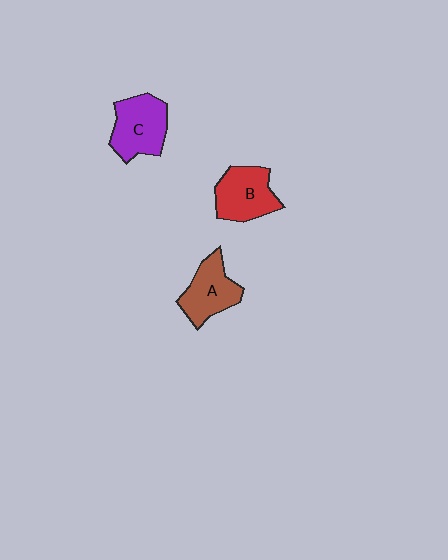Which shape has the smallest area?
Shape A (brown).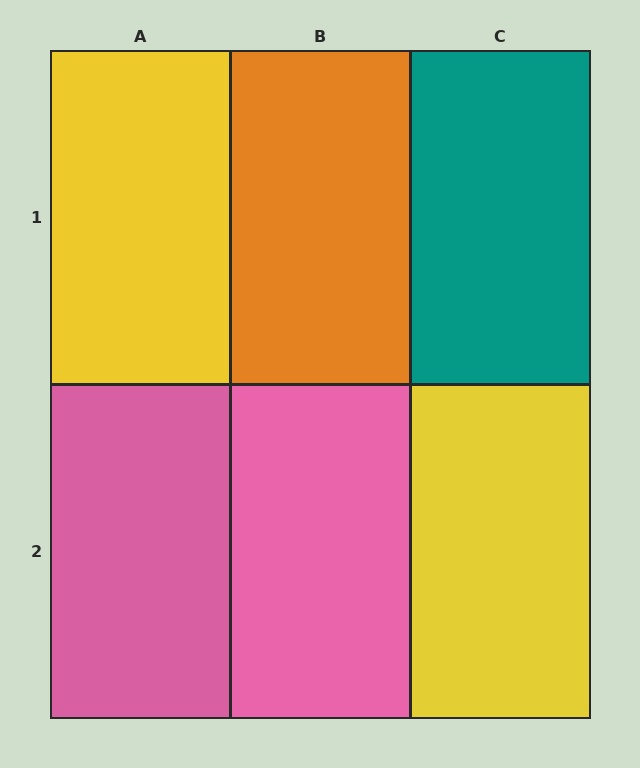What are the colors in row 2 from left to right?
Pink, pink, yellow.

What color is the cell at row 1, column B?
Orange.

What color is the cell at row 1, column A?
Yellow.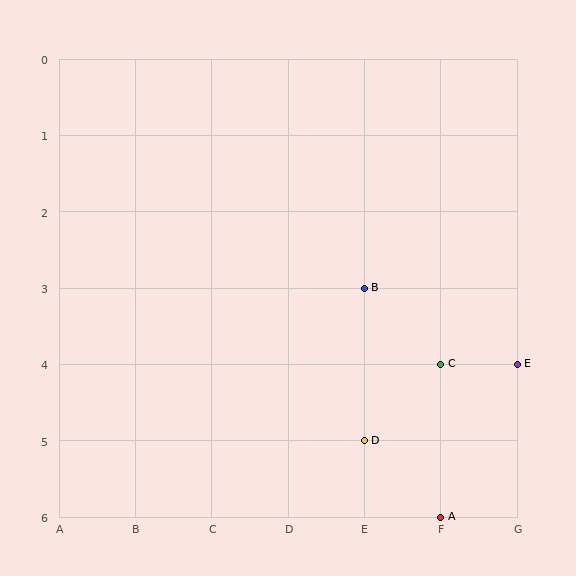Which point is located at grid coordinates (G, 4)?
Point E is at (G, 4).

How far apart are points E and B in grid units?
Points E and B are 2 columns and 1 row apart (about 2.2 grid units diagonally).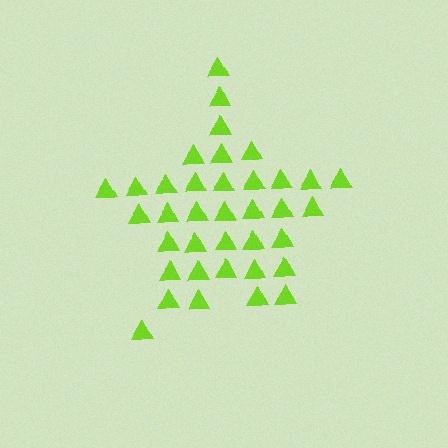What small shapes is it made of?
It is made of small triangles.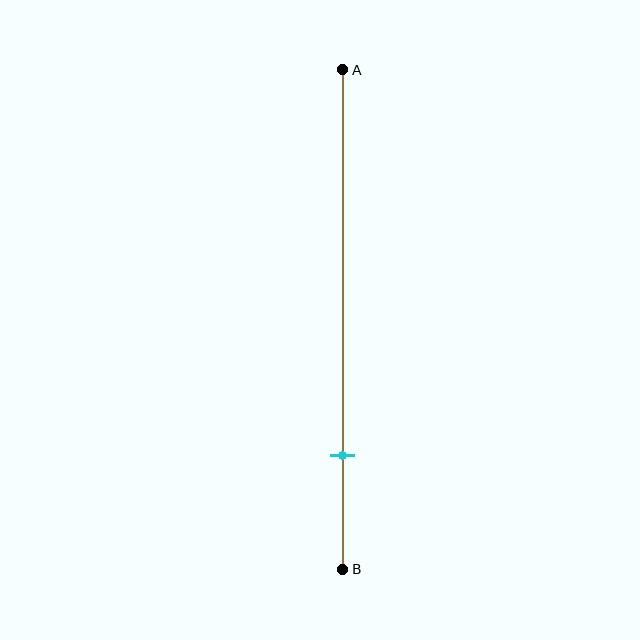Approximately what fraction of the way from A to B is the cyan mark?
The cyan mark is approximately 75% of the way from A to B.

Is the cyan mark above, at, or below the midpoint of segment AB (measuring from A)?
The cyan mark is below the midpoint of segment AB.